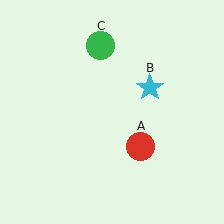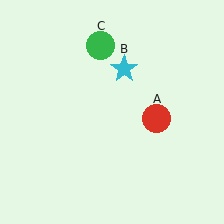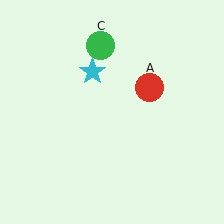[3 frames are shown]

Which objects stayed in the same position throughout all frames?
Green circle (object C) remained stationary.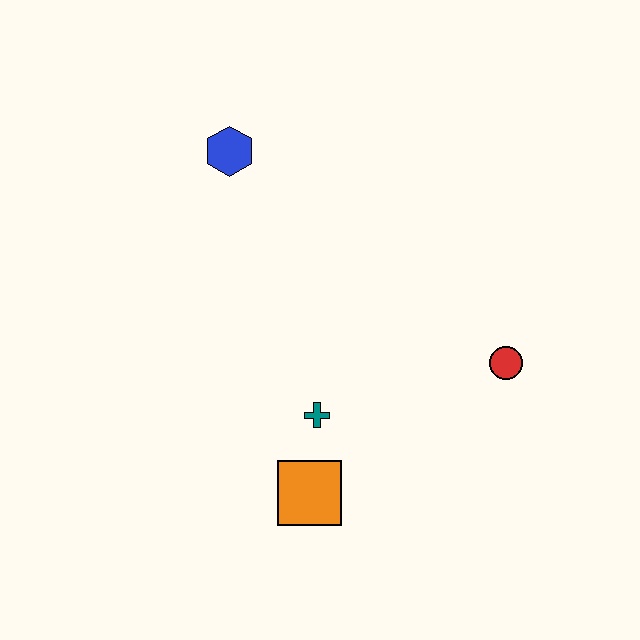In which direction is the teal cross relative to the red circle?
The teal cross is to the left of the red circle.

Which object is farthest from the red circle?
The blue hexagon is farthest from the red circle.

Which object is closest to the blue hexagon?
The teal cross is closest to the blue hexagon.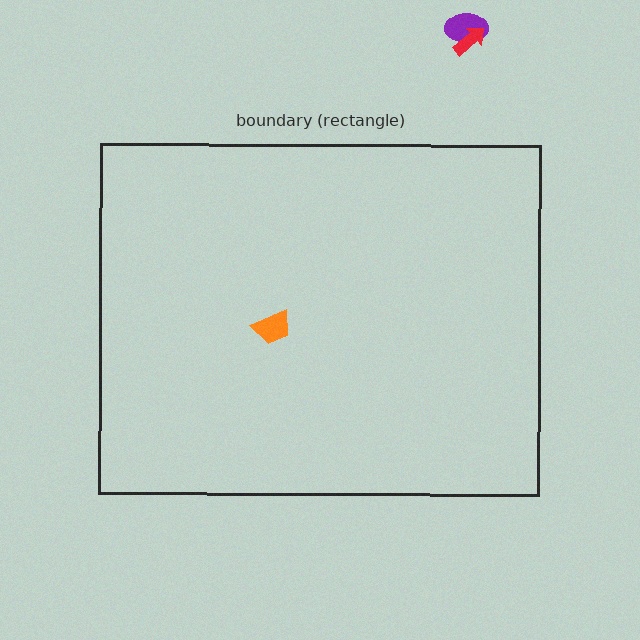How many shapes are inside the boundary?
1 inside, 2 outside.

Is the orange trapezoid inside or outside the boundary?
Inside.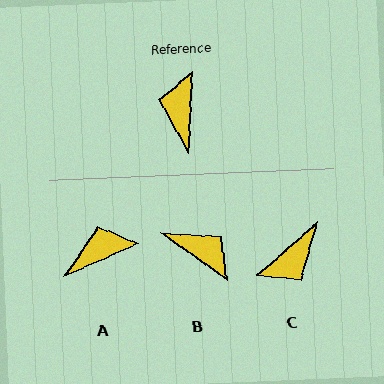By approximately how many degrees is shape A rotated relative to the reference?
Approximately 63 degrees clockwise.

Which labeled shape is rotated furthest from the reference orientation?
C, about 134 degrees away.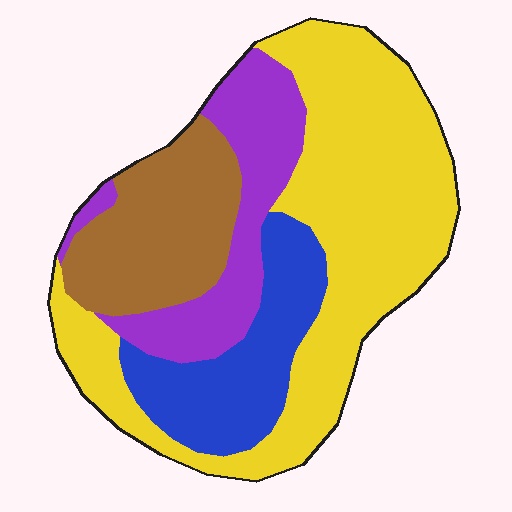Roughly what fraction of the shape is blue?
Blue takes up about one sixth (1/6) of the shape.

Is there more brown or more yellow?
Yellow.